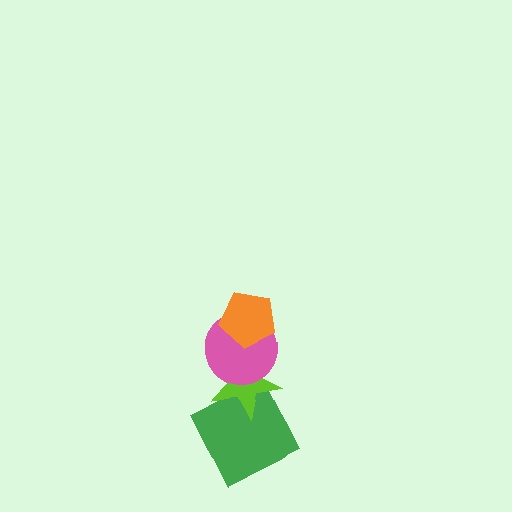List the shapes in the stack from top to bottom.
From top to bottom: the orange pentagon, the pink circle, the lime star, the green square.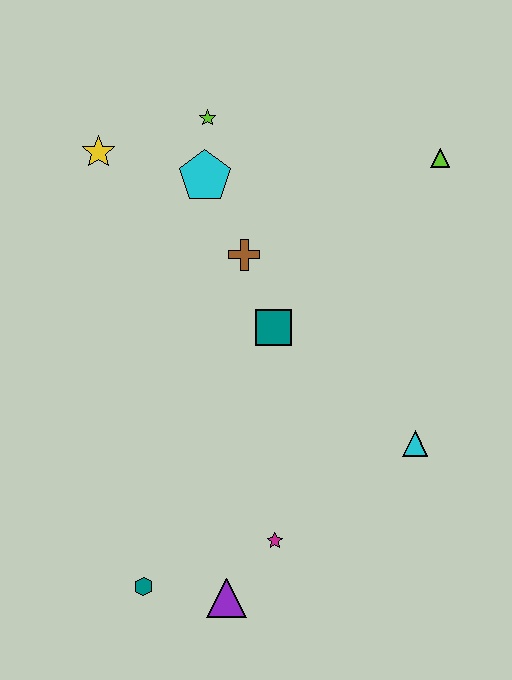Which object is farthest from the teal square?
The teal hexagon is farthest from the teal square.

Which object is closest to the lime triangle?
The brown cross is closest to the lime triangle.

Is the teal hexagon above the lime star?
No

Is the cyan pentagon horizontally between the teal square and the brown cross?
No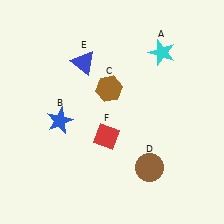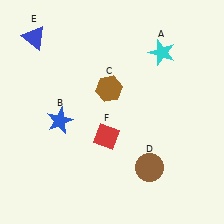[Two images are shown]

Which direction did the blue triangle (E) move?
The blue triangle (E) moved left.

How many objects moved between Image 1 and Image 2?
1 object moved between the two images.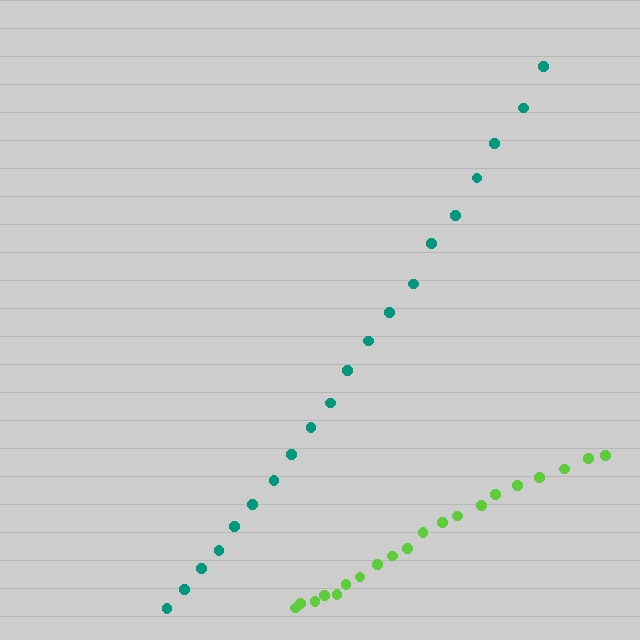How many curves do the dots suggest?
There are 2 distinct paths.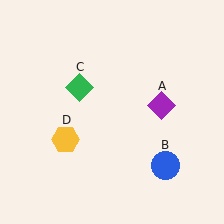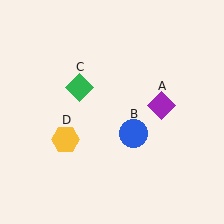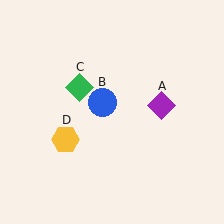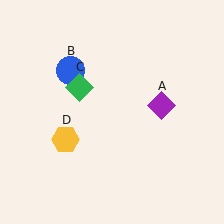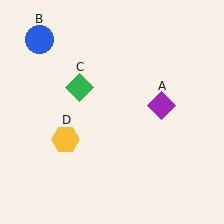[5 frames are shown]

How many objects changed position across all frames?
1 object changed position: blue circle (object B).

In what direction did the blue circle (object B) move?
The blue circle (object B) moved up and to the left.